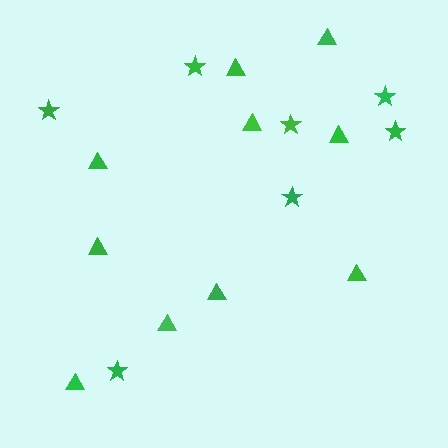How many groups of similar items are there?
There are 2 groups: one group of triangles (10) and one group of stars (7).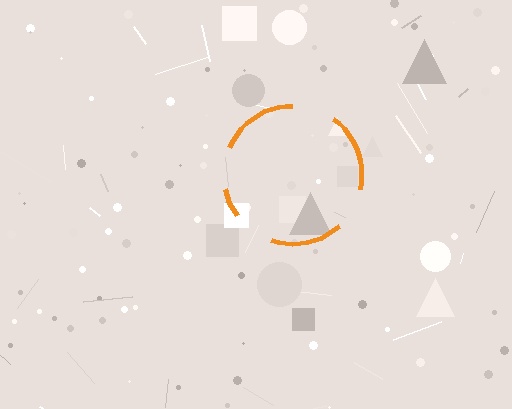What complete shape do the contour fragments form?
The contour fragments form a circle.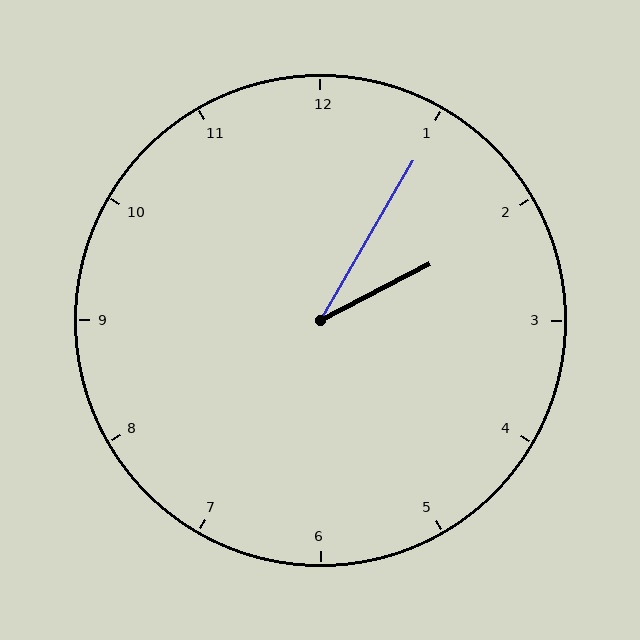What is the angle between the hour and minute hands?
Approximately 32 degrees.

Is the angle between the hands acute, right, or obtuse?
It is acute.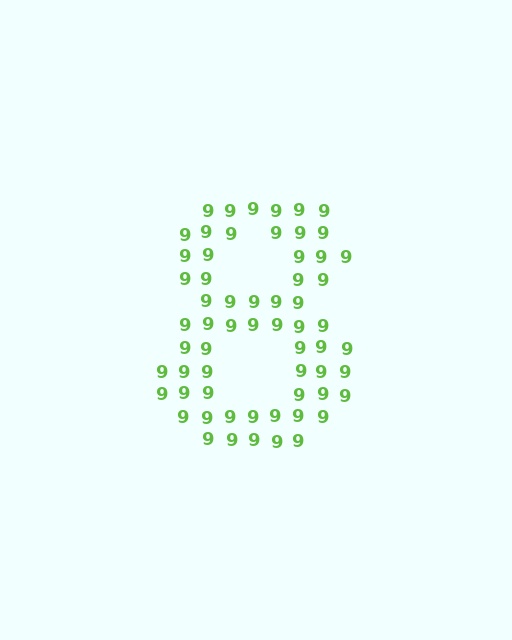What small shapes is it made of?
It is made of small digit 9's.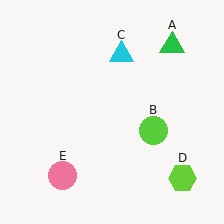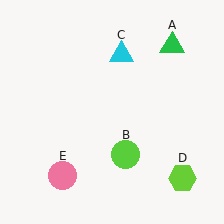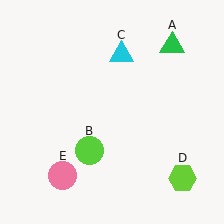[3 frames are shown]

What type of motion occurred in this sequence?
The lime circle (object B) rotated clockwise around the center of the scene.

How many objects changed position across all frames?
1 object changed position: lime circle (object B).